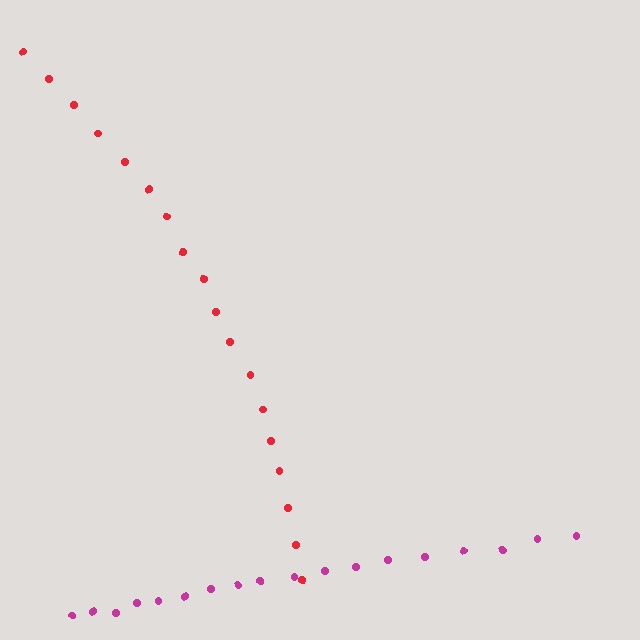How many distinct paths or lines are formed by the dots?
There are 2 distinct paths.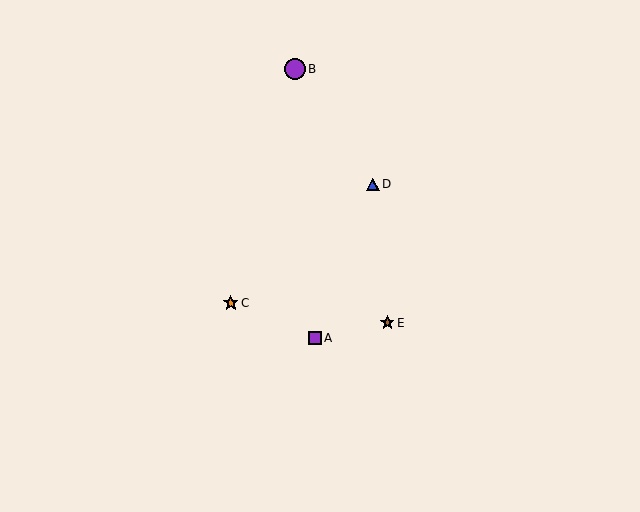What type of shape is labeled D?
Shape D is a blue triangle.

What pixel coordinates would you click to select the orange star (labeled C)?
Click at (231, 303) to select the orange star C.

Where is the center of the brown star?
The center of the brown star is at (387, 323).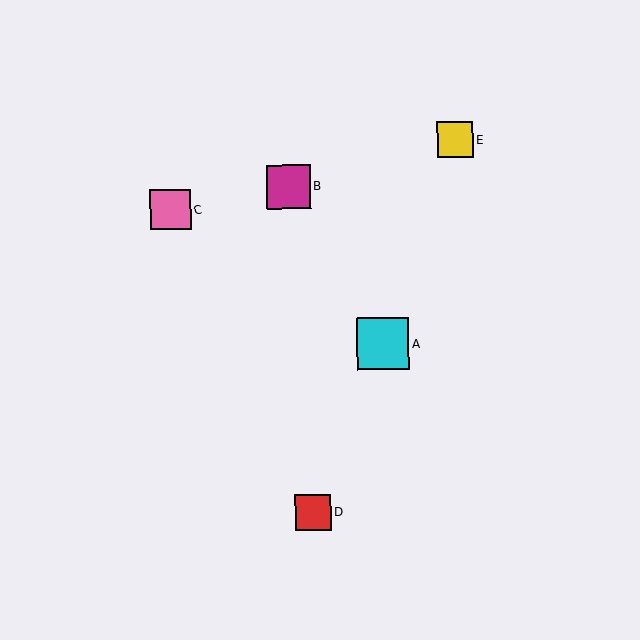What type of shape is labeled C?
Shape C is a pink square.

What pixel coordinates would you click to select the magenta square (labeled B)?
Click at (289, 187) to select the magenta square B.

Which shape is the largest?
The cyan square (labeled A) is the largest.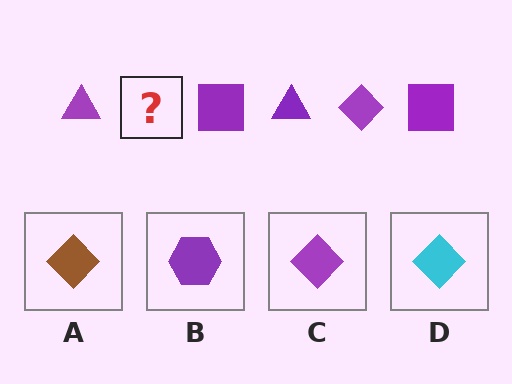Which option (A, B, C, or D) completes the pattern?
C.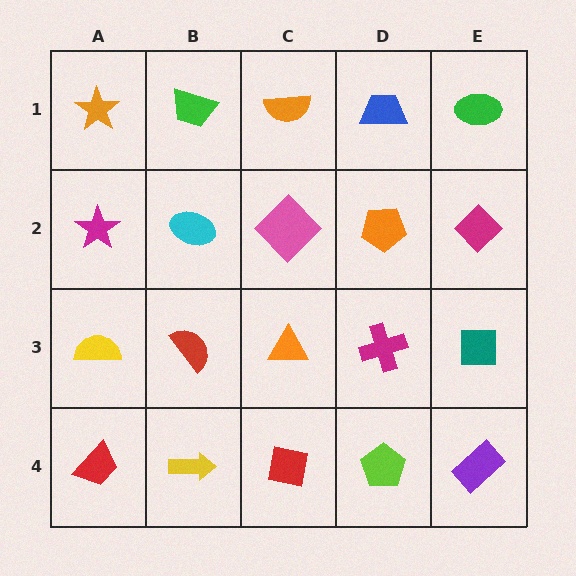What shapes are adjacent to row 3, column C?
A pink diamond (row 2, column C), a red square (row 4, column C), a red semicircle (row 3, column B), a magenta cross (row 3, column D).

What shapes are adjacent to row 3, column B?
A cyan ellipse (row 2, column B), a yellow arrow (row 4, column B), a yellow semicircle (row 3, column A), an orange triangle (row 3, column C).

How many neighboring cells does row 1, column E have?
2.